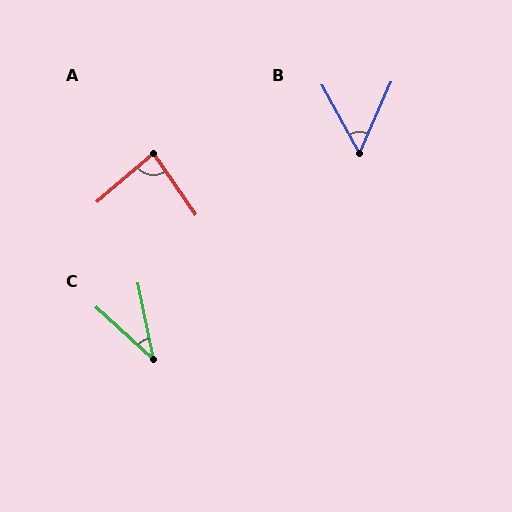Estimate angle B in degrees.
Approximately 52 degrees.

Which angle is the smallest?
C, at approximately 36 degrees.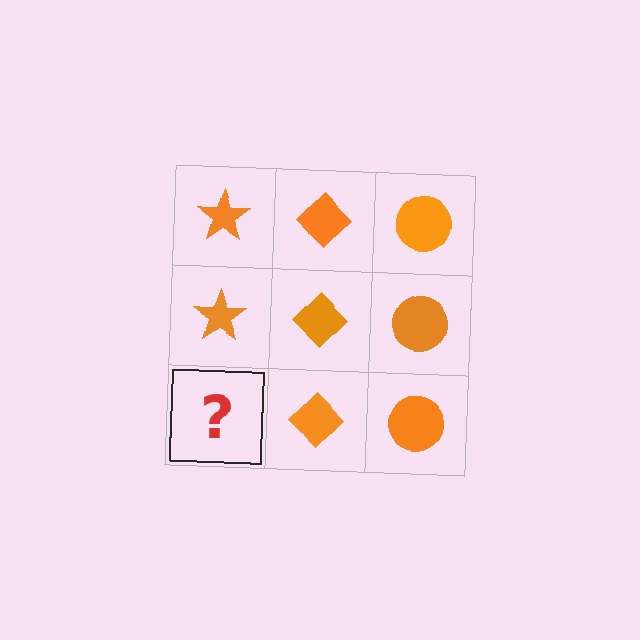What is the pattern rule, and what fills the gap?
The rule is that each column has a consistent shape. The gap should be filled with an orange star.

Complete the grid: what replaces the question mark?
The question mark should be replaced with an orange star.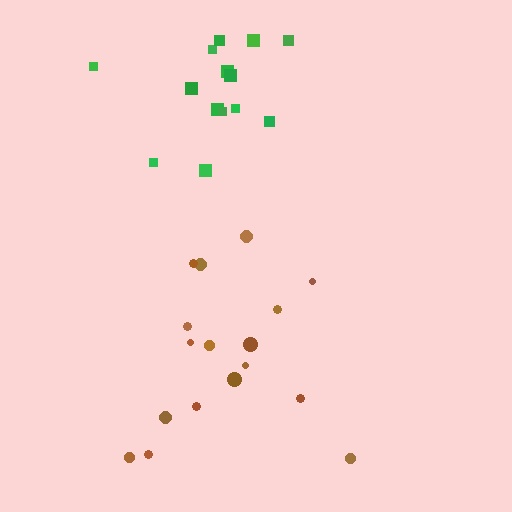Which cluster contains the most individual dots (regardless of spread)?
Brown (17).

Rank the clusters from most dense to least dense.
brown, green.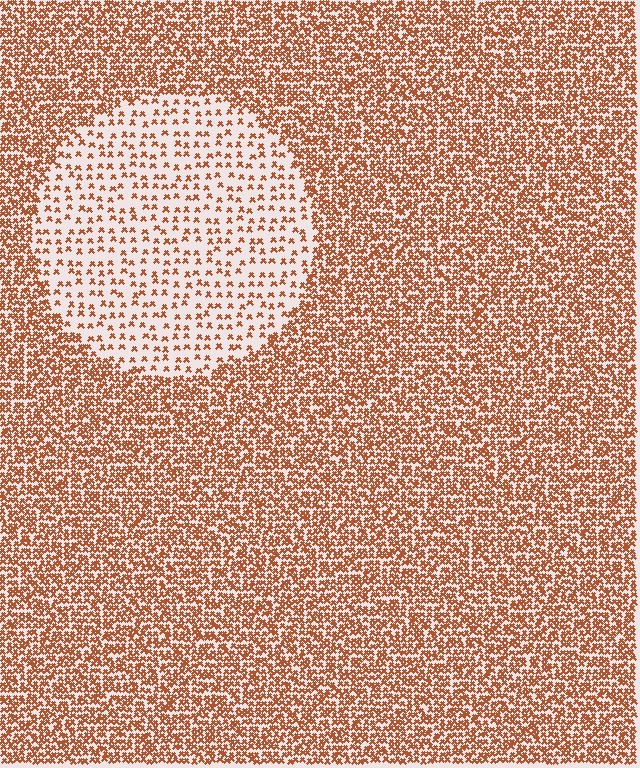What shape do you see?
I see a circle.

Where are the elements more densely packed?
The elements are more densely packed outside the circle boundary.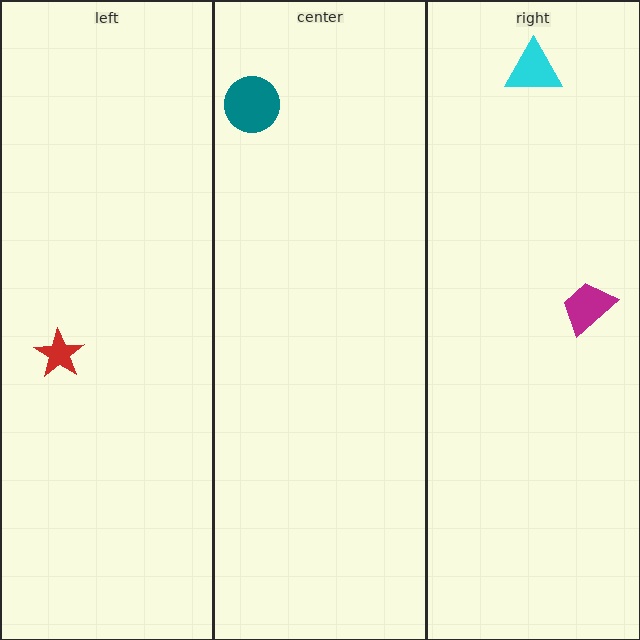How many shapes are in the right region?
2.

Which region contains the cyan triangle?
The right region.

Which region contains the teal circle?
The center region.